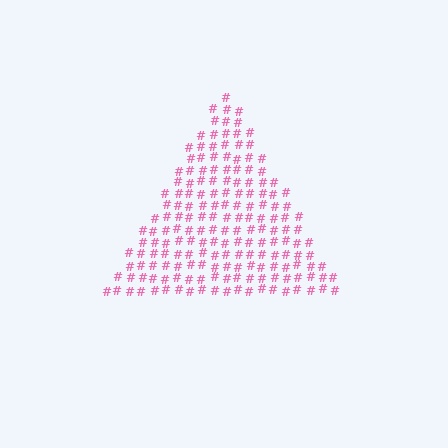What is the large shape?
The large shape is a triangle.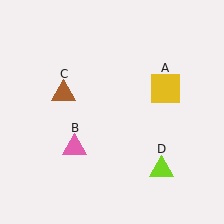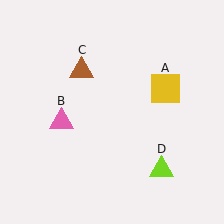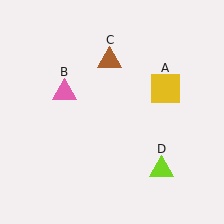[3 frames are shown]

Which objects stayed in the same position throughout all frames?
Yellow square (object A) and lime triangle (object D) remained stationary.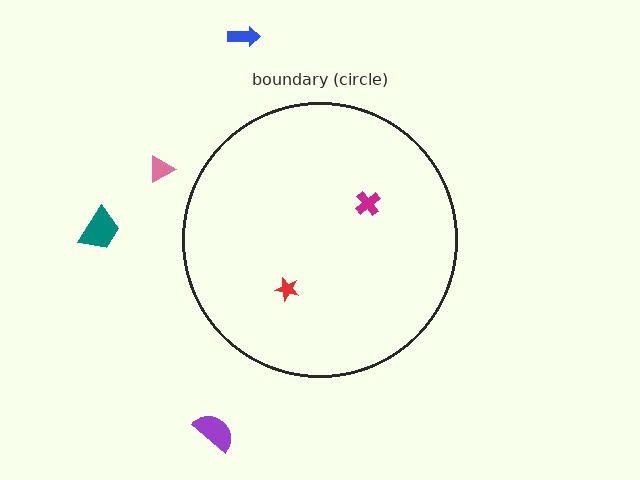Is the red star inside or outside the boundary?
Inside.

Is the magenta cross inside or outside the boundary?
Inside.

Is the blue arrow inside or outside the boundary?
Outside.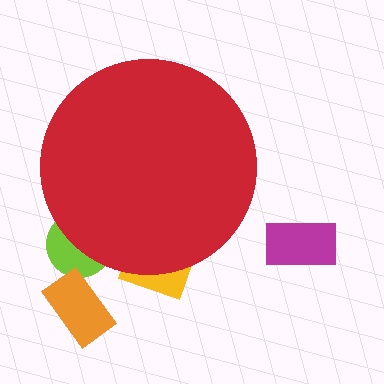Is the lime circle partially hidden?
Yes, the lime circle is partially hidden behind the red circle.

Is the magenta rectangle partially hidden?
No, the magenta rectangle is fully visible.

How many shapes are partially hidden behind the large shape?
2 shapes are partially hidden.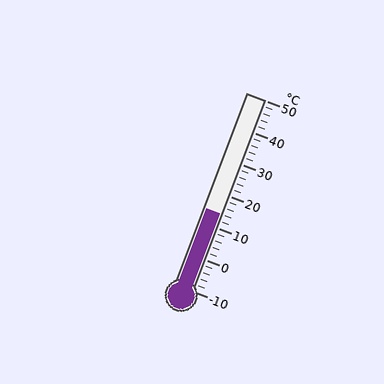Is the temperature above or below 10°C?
The temperature is above 10°C.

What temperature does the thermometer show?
The thermometer shows approximately 14°C.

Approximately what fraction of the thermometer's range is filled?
The thermometer is filled to approximately 40% of its range.